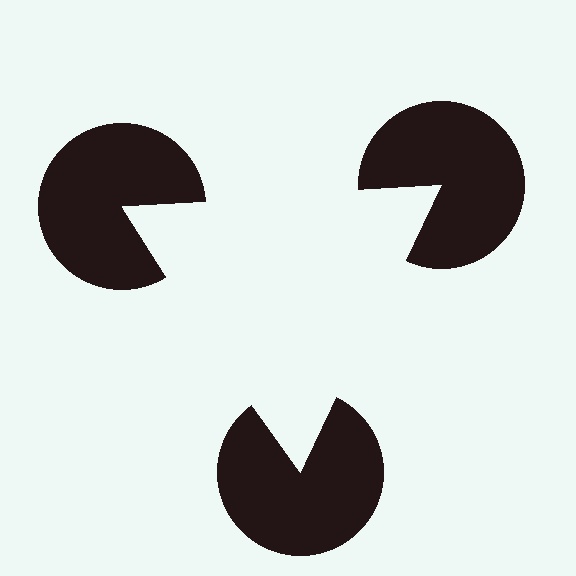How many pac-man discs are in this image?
There are 3 — one at each vertex of the illusory triangle.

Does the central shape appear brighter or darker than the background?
It typically appears slightly brighter than the background, even though no actual brightness change is drawn.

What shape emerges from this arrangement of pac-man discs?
An illusory triangle — its edges are inferred from the aligned wedge cuts in the pac-man discs, not physically drawn.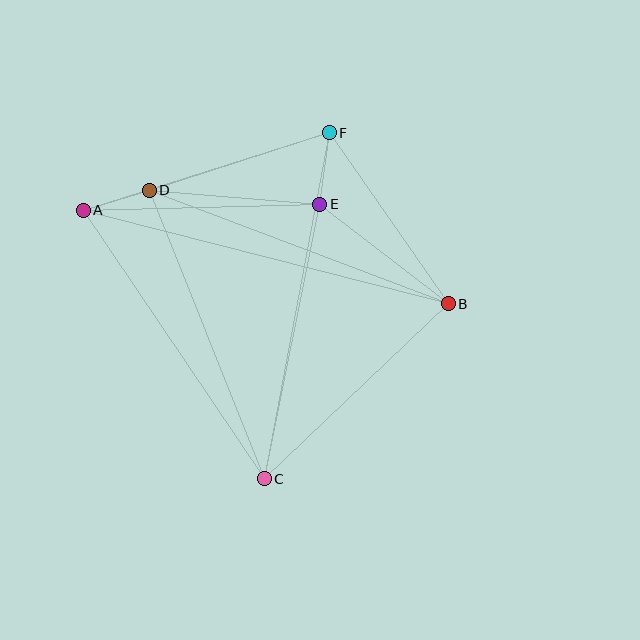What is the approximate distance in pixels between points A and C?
The distance between A and C is approximately 324 pixels.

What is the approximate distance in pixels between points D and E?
The distance between D and E is approximately 171 pixels.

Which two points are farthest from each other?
Points A and B are farthest from each other.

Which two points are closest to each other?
Points A and D are closest to each other.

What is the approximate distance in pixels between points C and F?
The distance between C and F is approximately 352 pixels.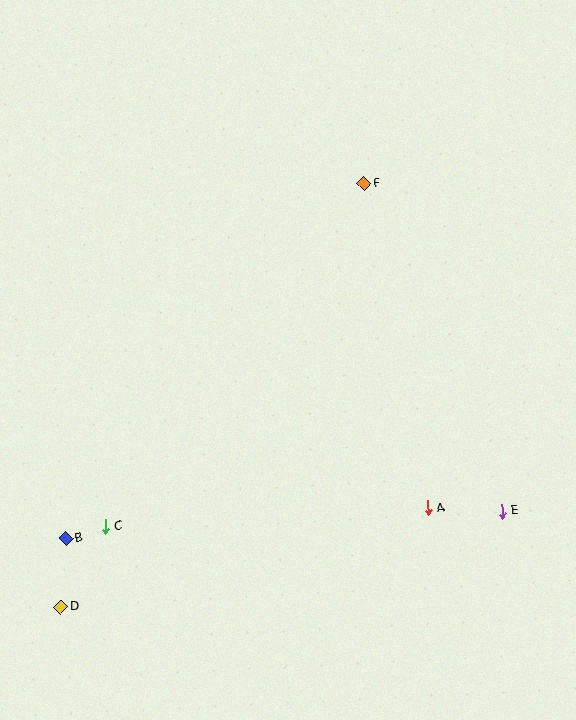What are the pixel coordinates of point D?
Point D is at (61, 607).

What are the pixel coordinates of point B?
Point B is at (66, 538).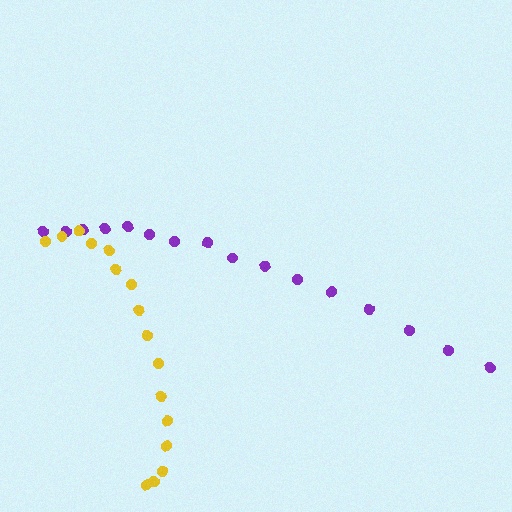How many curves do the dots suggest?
There are 2 distinct paths.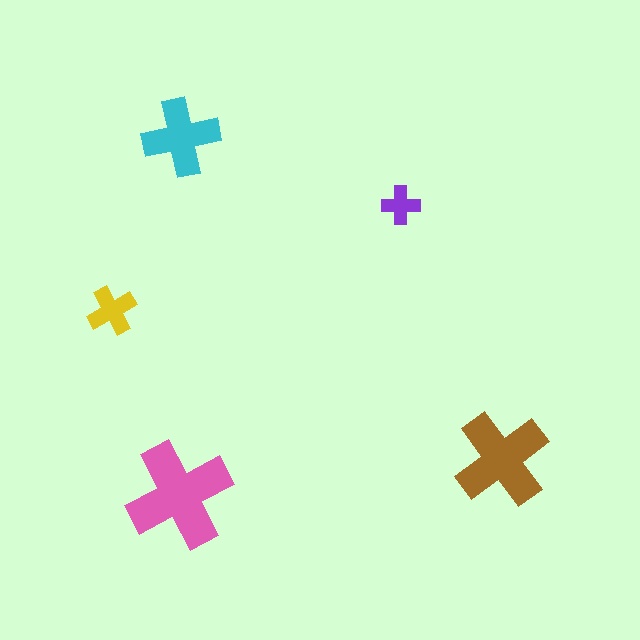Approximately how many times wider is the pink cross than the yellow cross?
About 2 times wider.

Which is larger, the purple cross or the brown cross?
The brown one.